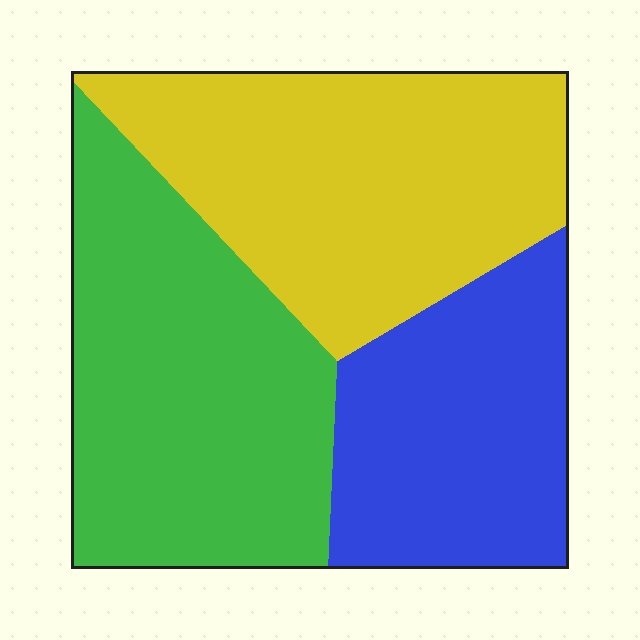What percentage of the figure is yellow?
Yellow covers 37% of the figure.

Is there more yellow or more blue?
Yellow.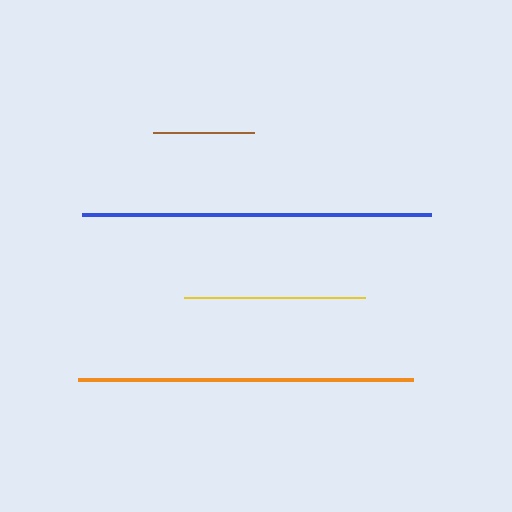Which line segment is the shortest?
The brown line is the shortest at approximately 101 pixels.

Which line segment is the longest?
The blue line is the longest at approximately 349 pixels.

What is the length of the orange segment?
The orange segment is approximately 335 pixels long.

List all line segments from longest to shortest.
From longest to shortest: blue, orange, yellow, brown.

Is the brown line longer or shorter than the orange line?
The orange line is longer than the brown line.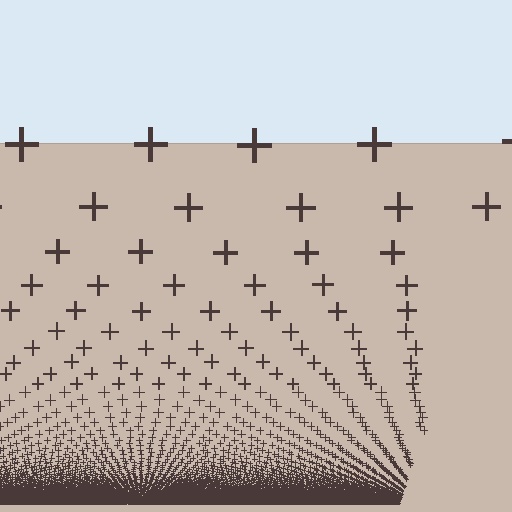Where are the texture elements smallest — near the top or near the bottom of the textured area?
Near the bottom.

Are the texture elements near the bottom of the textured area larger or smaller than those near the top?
Smaller. The gradient is inverted — elements near the bottom are smaller and denser.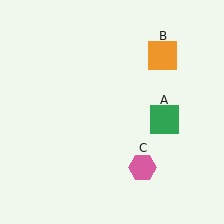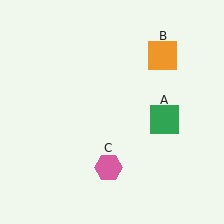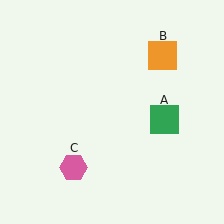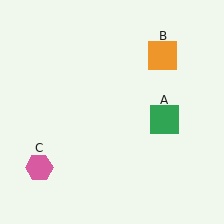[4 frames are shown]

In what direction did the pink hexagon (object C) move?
The pink hexagon (object C) moved left.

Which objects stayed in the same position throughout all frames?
Green square (object A) and orange square (object B) remained stationary.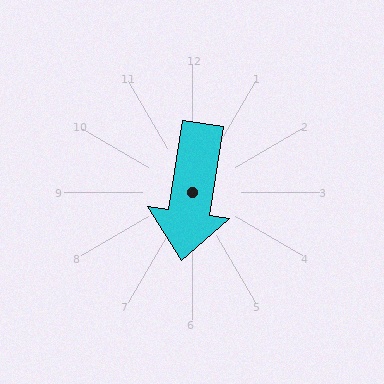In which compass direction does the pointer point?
South.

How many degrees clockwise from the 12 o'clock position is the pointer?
Approximately 189 degrees.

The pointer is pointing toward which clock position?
Roughly 6 o'clock.